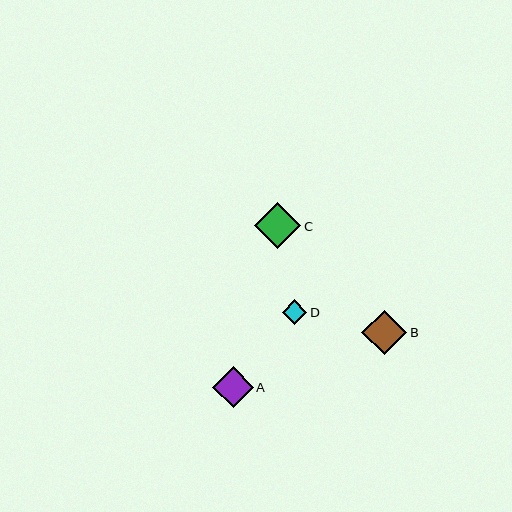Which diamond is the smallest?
Diamond D is the smallest with a size of approximately 24 pixels.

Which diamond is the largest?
Diamond C is the largest with a size of approximately 46 pixels.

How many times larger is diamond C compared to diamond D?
Diamond C is approximately 1.9 times the size of diamond D.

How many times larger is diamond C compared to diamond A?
Diamond C is approximately 1.1 times the size of diamond A.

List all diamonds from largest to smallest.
From largest to smallest: C, B, A, D.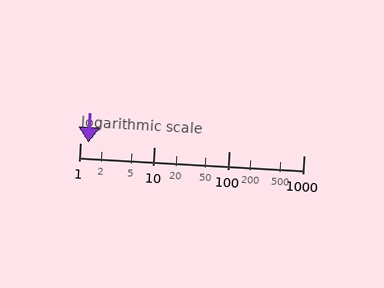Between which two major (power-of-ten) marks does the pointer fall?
The pointer is between 1 and 10.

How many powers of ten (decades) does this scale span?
The scale spans 3 decades, from 1 to 1000.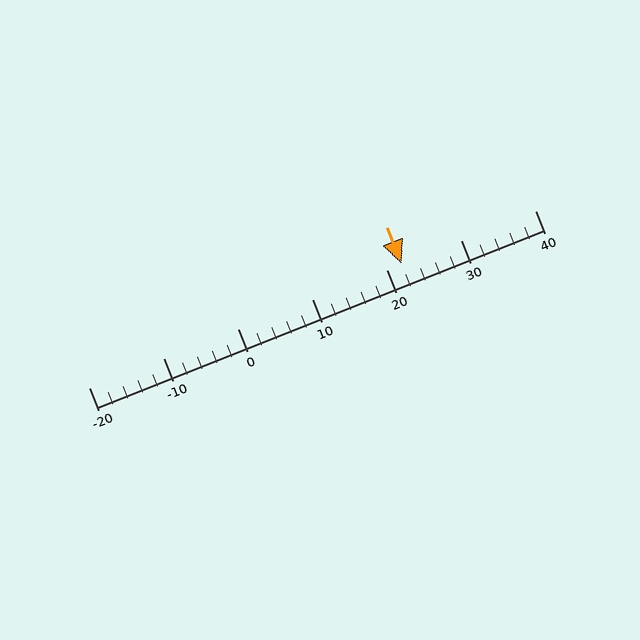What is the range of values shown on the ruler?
The ruler shows values from -20 to 40.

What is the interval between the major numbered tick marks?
The major tick marks are spaced 10 units apart.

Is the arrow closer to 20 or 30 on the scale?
The arrow is closer to 20.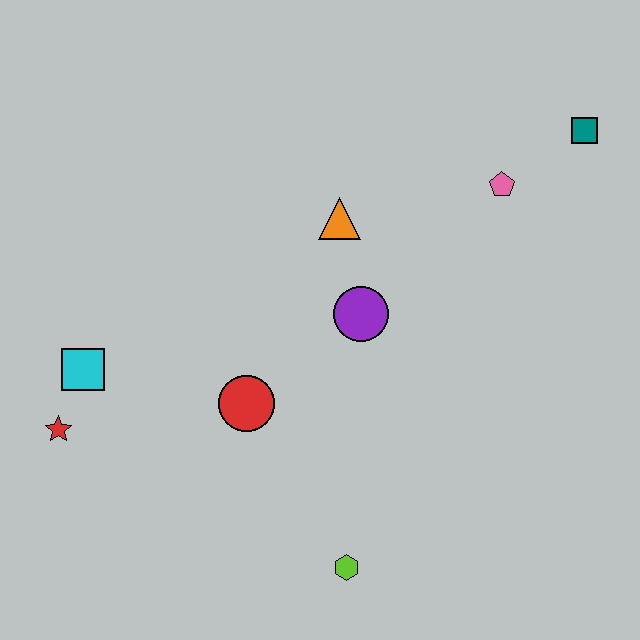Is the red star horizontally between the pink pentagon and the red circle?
No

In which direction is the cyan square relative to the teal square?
The cyan square is to the left of the teal square.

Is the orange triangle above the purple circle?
Yes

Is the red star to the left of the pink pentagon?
Yes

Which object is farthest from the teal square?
The red star is farthest from the teal square.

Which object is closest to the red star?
The cyan square is closest to the red star.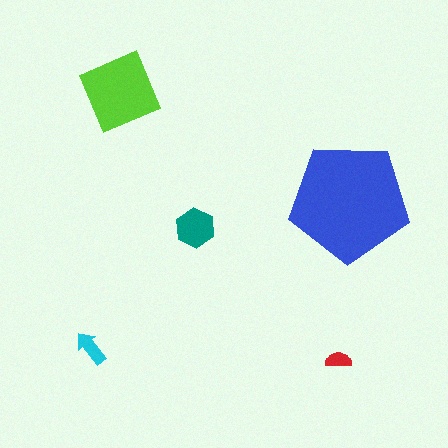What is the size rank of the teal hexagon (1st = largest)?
3rd.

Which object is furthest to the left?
The cyan arrow is leftmost.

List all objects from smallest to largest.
The red semicircle, the cyan arrow, the teal hexagon, the lime diamond, the blue pentagon.